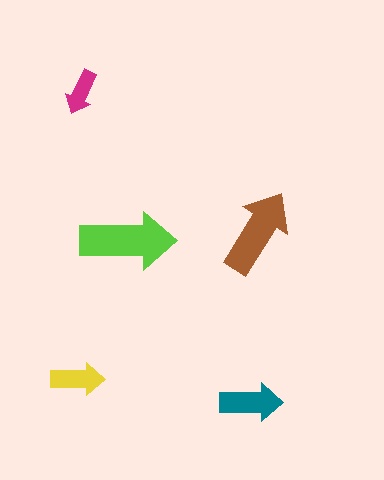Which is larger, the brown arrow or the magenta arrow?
The brown one.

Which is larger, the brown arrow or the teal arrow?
The brown one.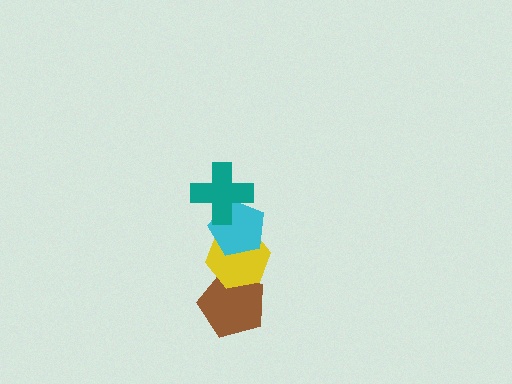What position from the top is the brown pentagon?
The brown pentagon is 4th from the top.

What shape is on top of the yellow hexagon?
The cyan pentagon is on top of the yellow hexagon.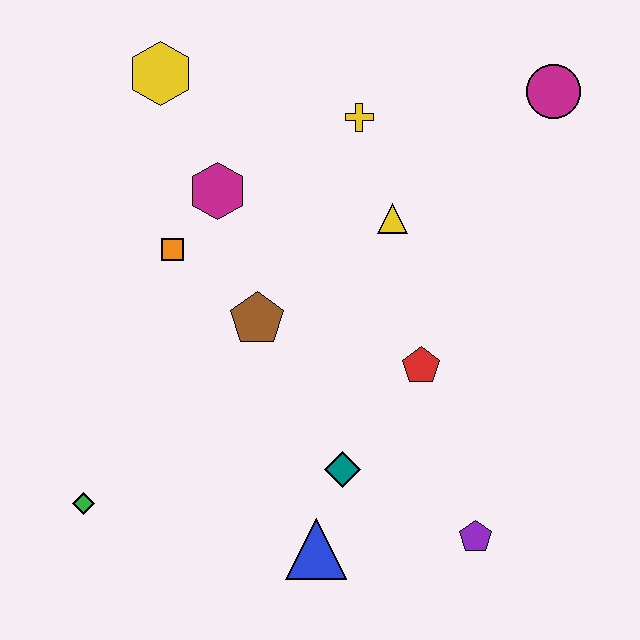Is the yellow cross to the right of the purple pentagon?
No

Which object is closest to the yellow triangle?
The yellow cross is closest to the yellow triangle.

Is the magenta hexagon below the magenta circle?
Yes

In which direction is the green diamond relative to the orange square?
The green diamond is below the orange square.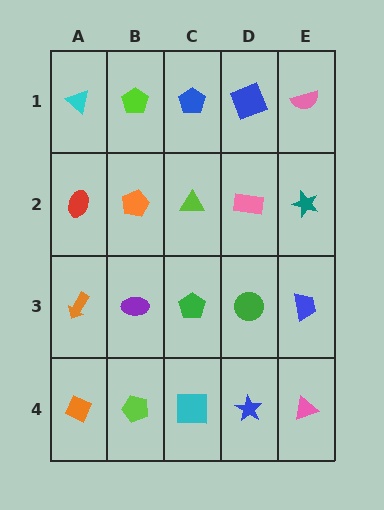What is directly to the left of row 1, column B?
A cyan triangle.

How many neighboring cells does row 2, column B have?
4.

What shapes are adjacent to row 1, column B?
An orange pentagon (row 2, column B), a cyan triangle (row 1, column A), a blue pentagon (row 1, column C).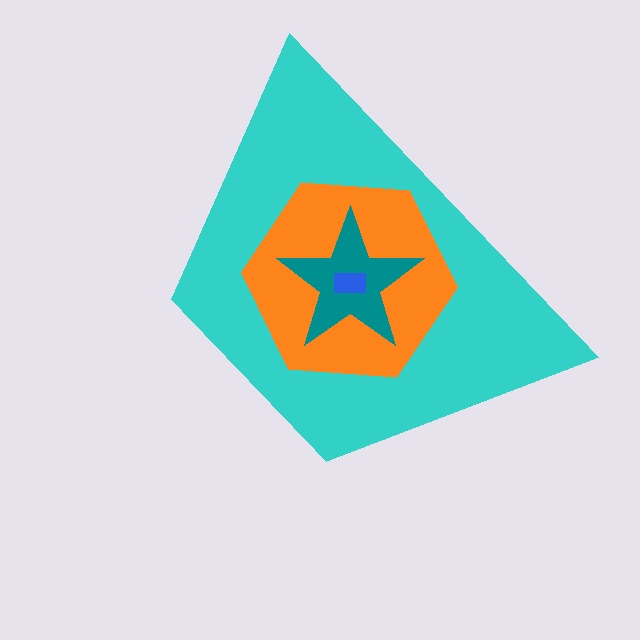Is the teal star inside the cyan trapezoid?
Yes.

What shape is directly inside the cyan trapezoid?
The orange hexagon.